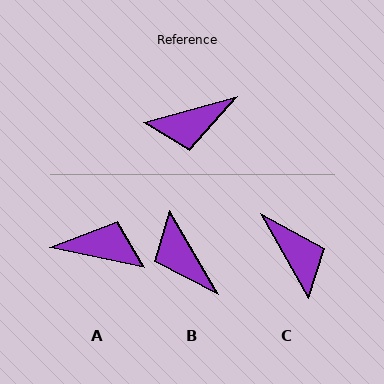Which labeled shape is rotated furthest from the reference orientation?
A, about 153 degrees away.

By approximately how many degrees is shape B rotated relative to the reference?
Approximately 75 degrees clockwise.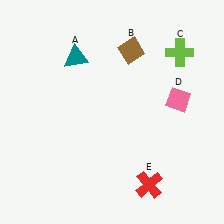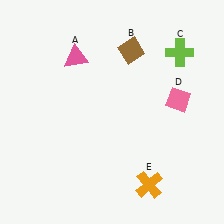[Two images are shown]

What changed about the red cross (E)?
In Image 1, E is red. In Image 2, it changed to orange.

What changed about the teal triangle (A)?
In Image 1, A is teal. In Image 2, it changed to pink.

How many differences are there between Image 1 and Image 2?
There are 2 differences between the two images.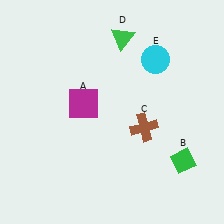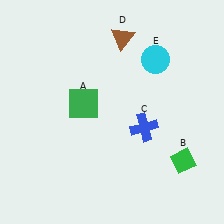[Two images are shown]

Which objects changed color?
A changed from magenta to green. C changed from brown to blue. D changed from green to brown.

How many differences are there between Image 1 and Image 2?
There are 3 differences between the two images.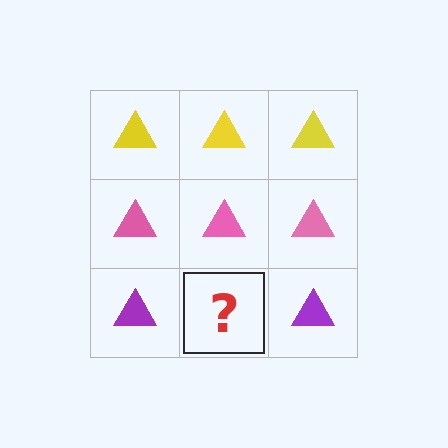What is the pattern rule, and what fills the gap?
The rule is that each row has a consistent color. The gap should be filled with a purple triangle.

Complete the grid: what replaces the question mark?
The question mark should be replaced with a purple triangle.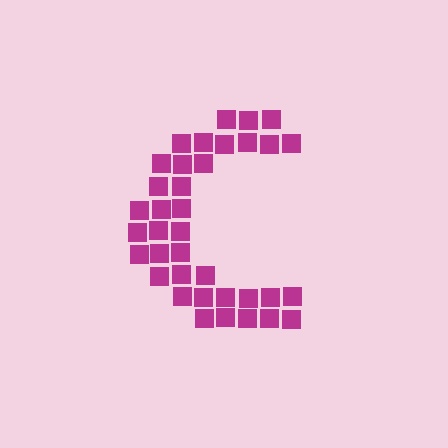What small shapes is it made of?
It is made of small squares.